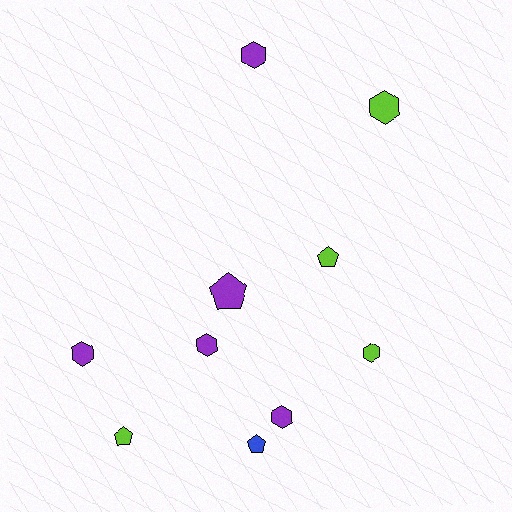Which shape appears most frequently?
Hexagon, with 6 objects.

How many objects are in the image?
There are 10 objects.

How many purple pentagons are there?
There is 1 purple pentagon.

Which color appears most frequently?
Purple, with 5 objects.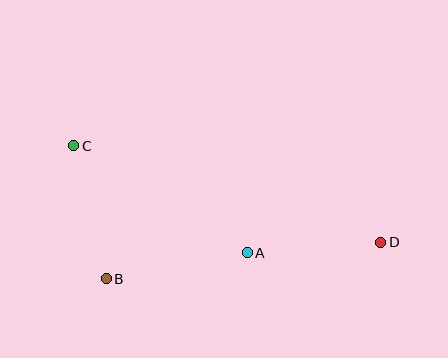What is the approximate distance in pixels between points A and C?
The distance between A and C is approximately 204 pixels.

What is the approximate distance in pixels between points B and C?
The distance between B and C is approximately 137 pixels.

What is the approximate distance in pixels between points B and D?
The distance between B and D is approximately 277 pixels.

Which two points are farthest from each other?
Points C and D are farthest from each other.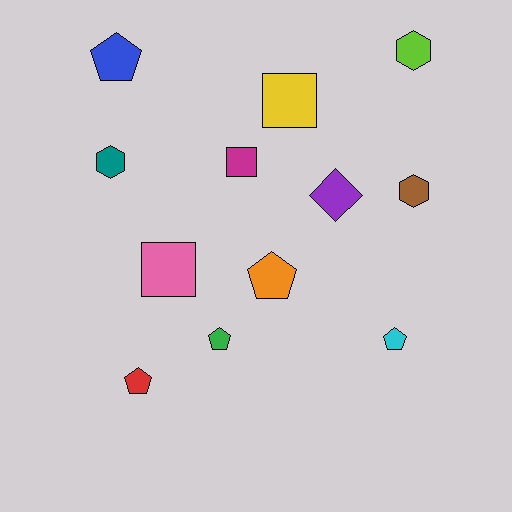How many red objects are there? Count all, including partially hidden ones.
There is 1 red object.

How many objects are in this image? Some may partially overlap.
There are 12 objects.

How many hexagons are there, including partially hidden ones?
There are 3 hexagons.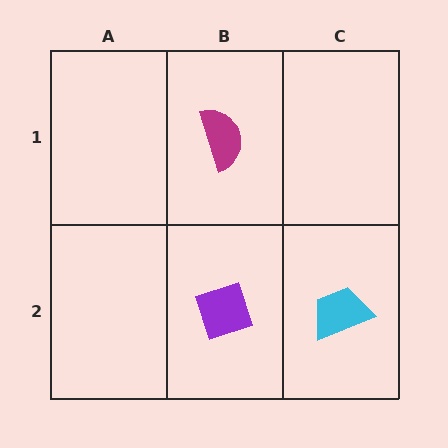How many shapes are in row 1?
1 shape.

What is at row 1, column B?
A magenta semicircle.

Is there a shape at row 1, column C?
No, that cell is empty.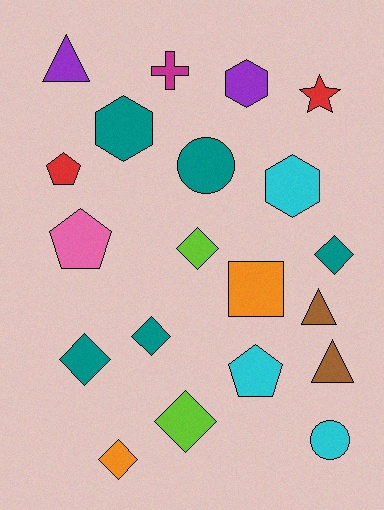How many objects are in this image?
There are 20 objects.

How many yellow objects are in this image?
There are no yellow objects.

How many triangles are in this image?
There are 3 triangles.